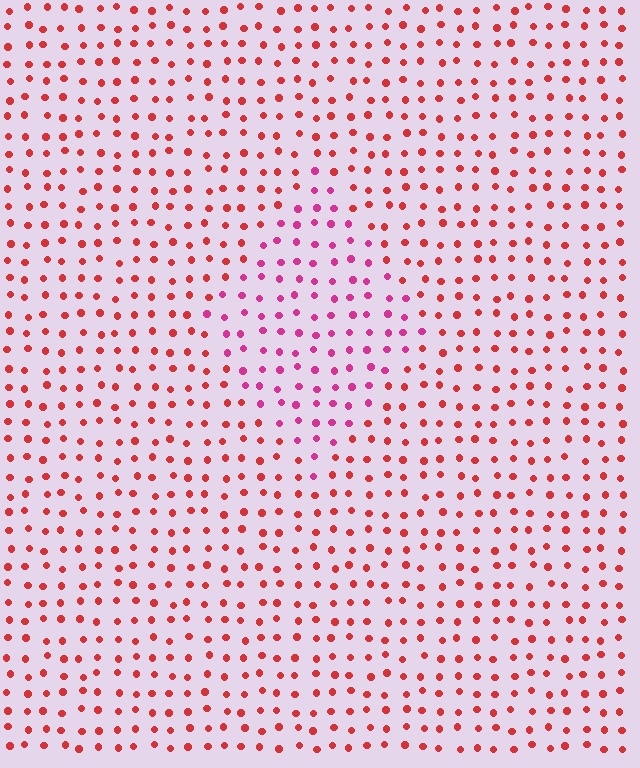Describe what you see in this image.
The image is filled with small red elements in a uniform arrangement. A diamond-shaped region is visible where the elements are tinted to a slightly different hue, forming a subtle color boundary.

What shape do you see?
I see a diamond.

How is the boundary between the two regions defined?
The boundary is defined purely by a slight shift in hue (about 35 degrees). Spacing, size, and orientation are identical on both sides.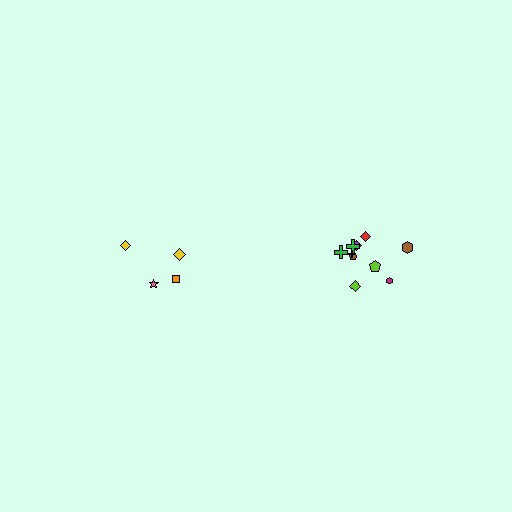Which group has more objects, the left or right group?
The right group.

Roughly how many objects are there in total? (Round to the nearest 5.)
Roughly 15 objects in total.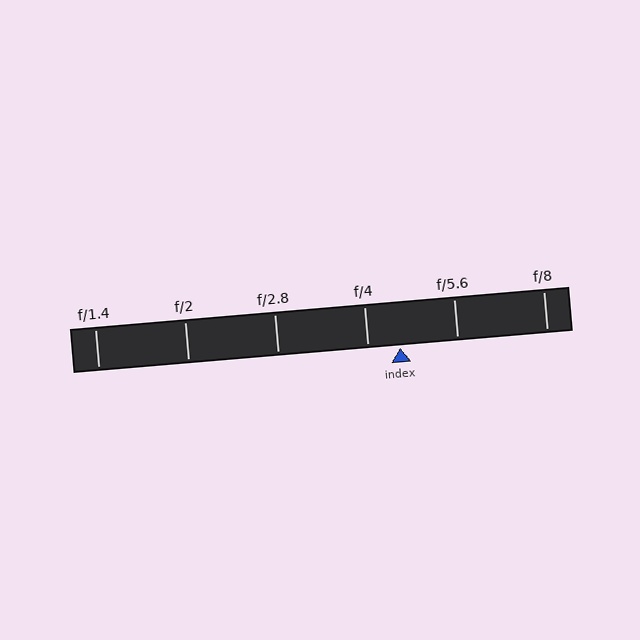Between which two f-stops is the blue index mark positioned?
The index mark is between f/4 and f/5.6.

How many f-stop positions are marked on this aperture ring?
There are 6 f-stop positions marked.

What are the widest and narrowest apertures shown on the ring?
The widest aperture shown is f/1.4 and the narrowest is f/8.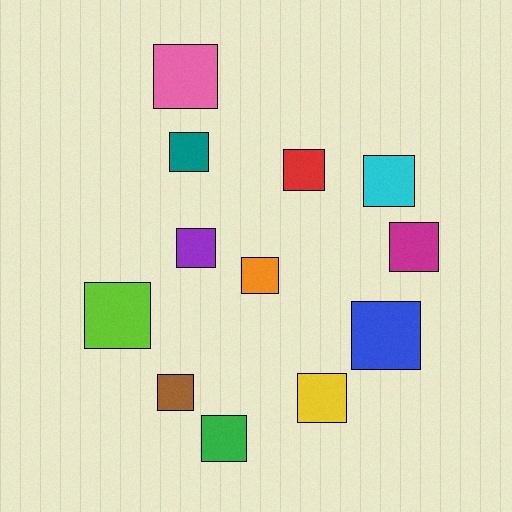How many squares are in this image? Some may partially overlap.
There are 12 squares.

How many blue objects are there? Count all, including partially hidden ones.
There is 1 blue object.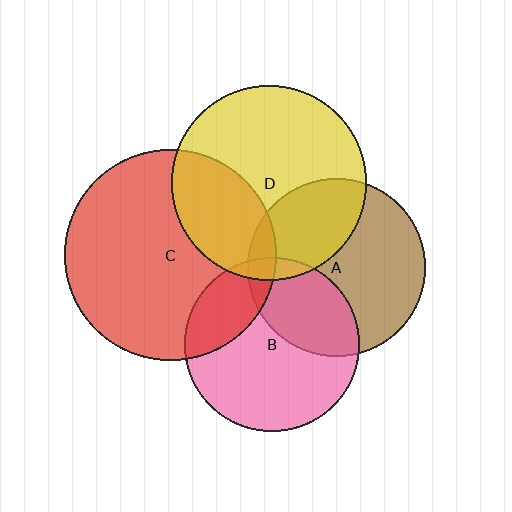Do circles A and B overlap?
Yes.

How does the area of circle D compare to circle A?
Approximately 1.2 times.